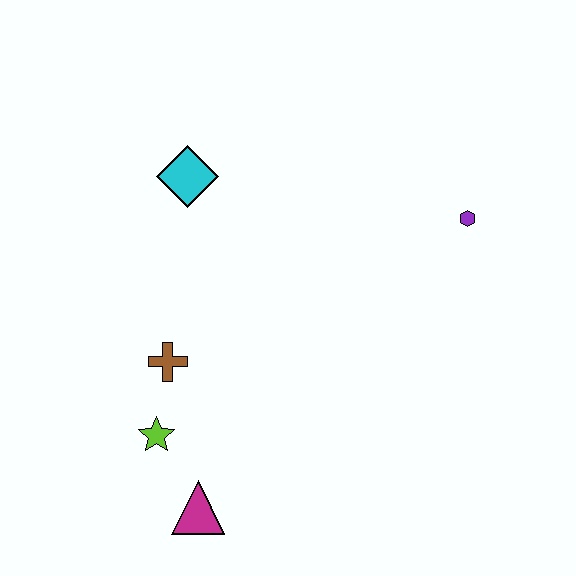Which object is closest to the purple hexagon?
The cyan diamond is closest to the purple hexagon.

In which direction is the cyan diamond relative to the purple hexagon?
The cyan diamond is to the left of the purple hexagon.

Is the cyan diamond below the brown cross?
No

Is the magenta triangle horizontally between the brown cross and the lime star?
No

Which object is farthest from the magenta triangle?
The purple hexagon is farthest from the magenta triangle.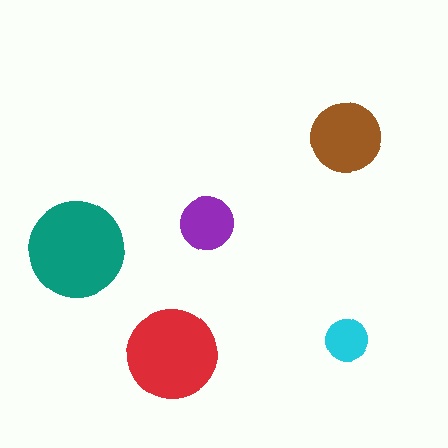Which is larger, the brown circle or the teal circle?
The teal one.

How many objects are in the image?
There are 5 objects in the image.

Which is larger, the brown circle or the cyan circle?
The brown one.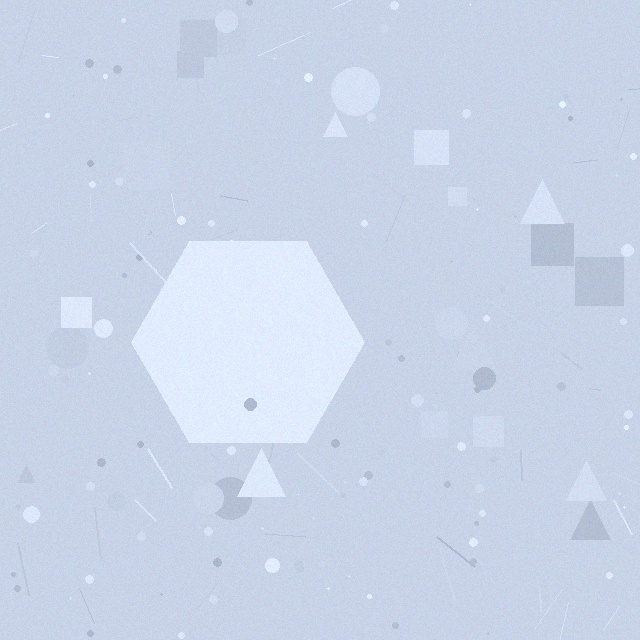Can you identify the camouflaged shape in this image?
The camouflaged shape is a hexagon.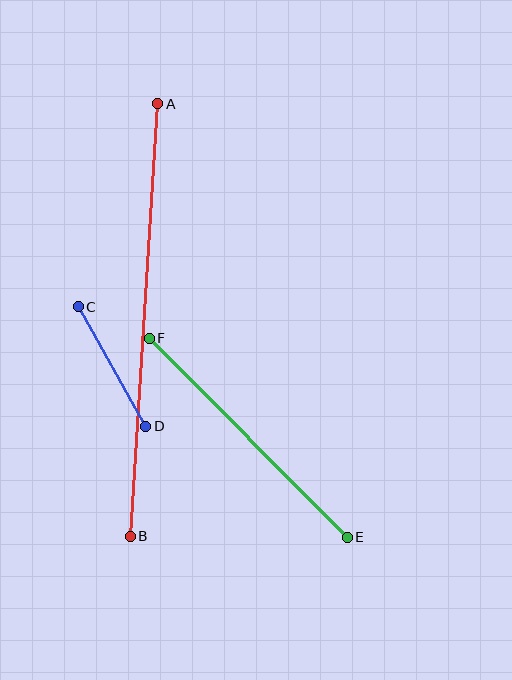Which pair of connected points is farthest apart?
Points A and B are farthest apart.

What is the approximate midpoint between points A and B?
The midpoint is at approximately (144, 320) pixels.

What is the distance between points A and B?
The distance is approximately 433 pixels.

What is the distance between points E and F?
The distance is approximately 281 pixels.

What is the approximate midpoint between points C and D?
The midpoint is at approximately (112, 366) pixels.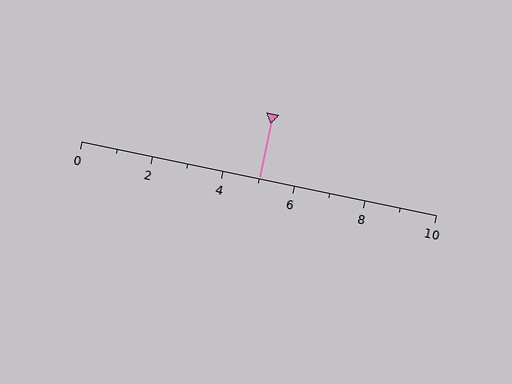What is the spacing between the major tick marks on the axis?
The major ticks are spaced 2 apart.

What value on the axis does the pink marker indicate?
The marker indicates approximately 5.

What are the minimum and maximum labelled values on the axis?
The axis runs from 0 to 10.